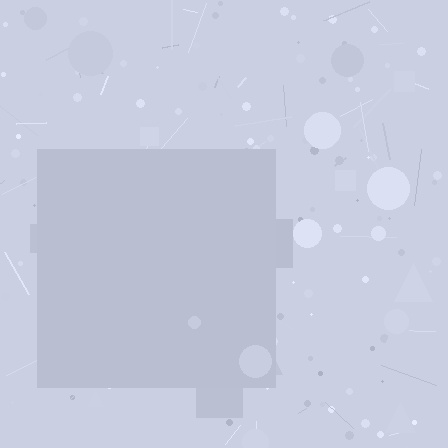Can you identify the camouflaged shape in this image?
The camouflaged shape is a square.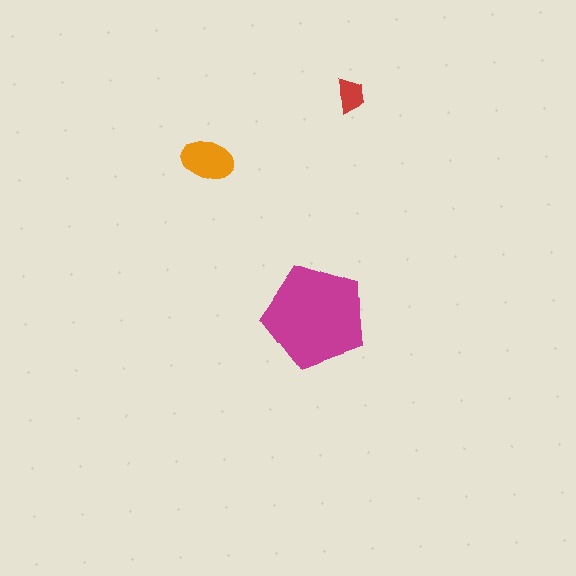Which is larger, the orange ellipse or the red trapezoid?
The orange ellipse.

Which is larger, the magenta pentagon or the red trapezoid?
The magenta pentagon.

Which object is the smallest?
The red trapezoid.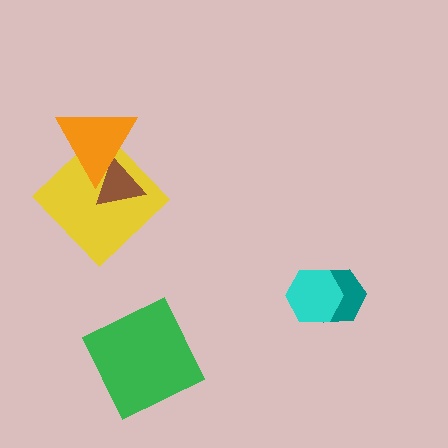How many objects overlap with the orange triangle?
2 objects overlap with the orange triangle.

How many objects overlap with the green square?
0 objects overlap with the green square.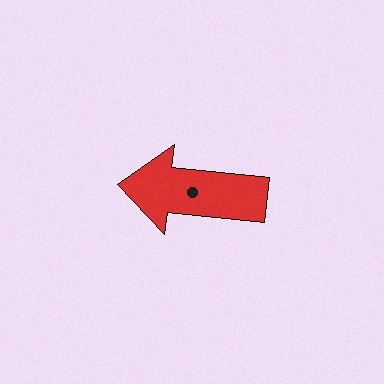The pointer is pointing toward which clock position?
Roughly 9 o'clock.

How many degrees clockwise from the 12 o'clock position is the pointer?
Approximately 276 degrees.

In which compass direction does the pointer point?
West.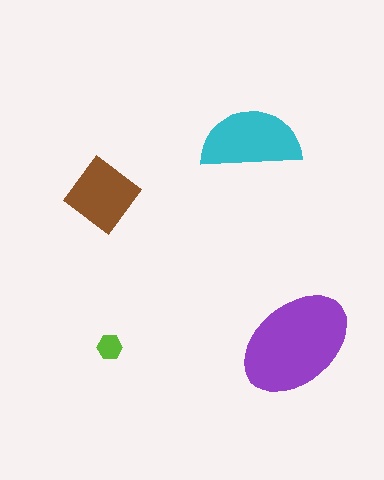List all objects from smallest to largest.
The lime hexagon, the brown diamond, the cyan semicircle, the purple ellipse.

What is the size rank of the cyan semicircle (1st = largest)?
2nd.